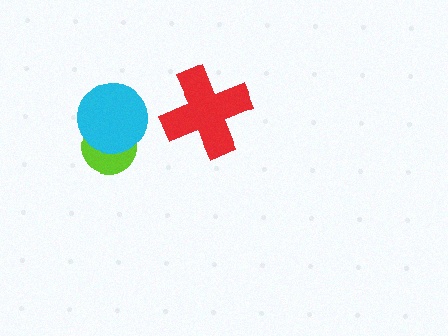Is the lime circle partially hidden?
Yes, it is partially covered by another shape.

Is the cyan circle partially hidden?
No, no other shape covers it.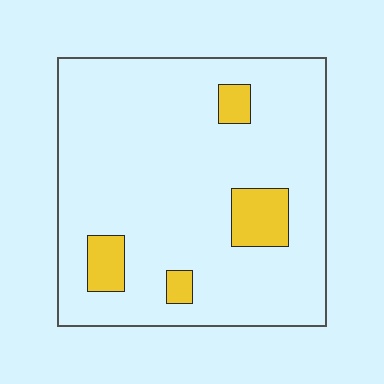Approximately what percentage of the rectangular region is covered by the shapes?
Approximately 10%.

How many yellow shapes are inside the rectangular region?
4.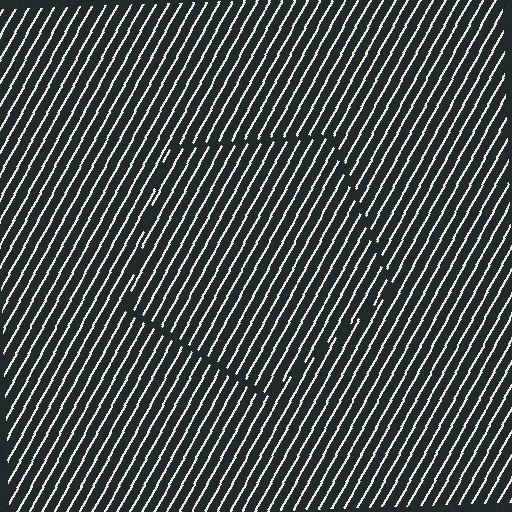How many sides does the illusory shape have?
5 sides — the line-ends trace a pentagon.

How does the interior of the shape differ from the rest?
The interior of the shape contains the same grating, shifted by half a period — the contour is defined by the phase discontinuity where line-ends from the inner and outer gratings abut.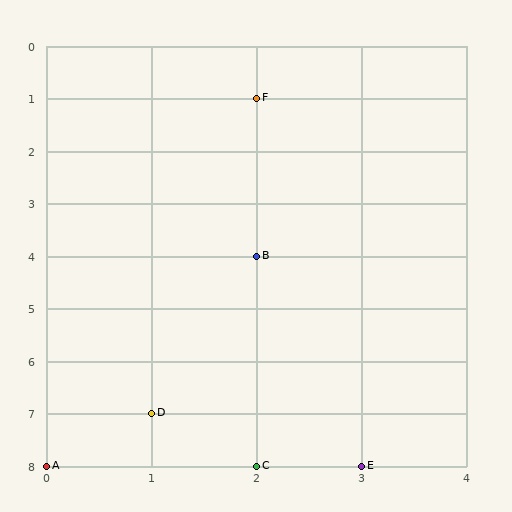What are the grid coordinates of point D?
Point D is at grid coordinates (1, 7).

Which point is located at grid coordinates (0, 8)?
Point A is at (0, 8).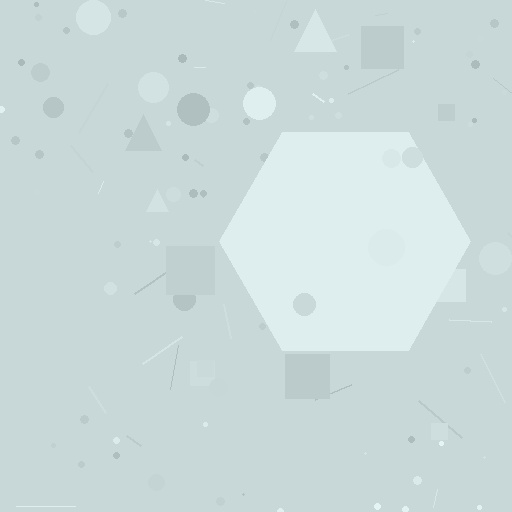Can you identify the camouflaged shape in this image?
The camouflaged shape is a hexagon.